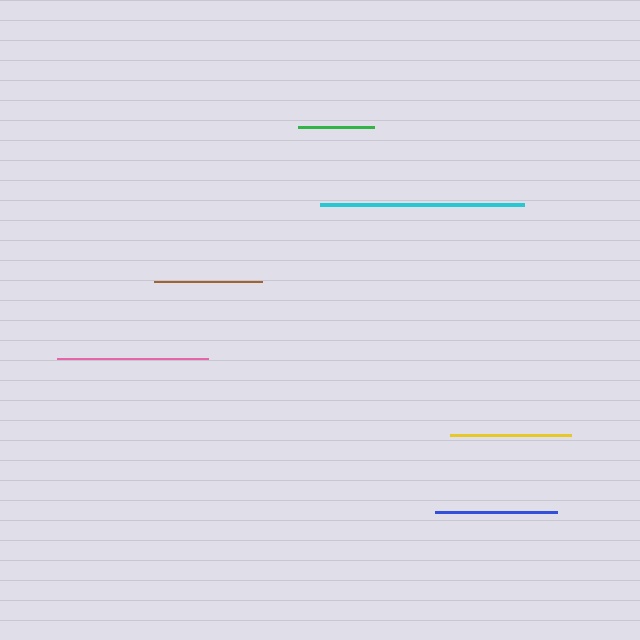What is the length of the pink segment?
The pink segment is approximately 151 pixels long.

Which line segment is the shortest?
The green line is the shortest at approximately 77 pixels.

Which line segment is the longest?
The cyan line is the longest at approximately 204 pixels.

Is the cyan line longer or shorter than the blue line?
The cyan line is longer than the blue line.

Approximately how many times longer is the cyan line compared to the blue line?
The cyan line is approximately 1.7 times the length of the blue line.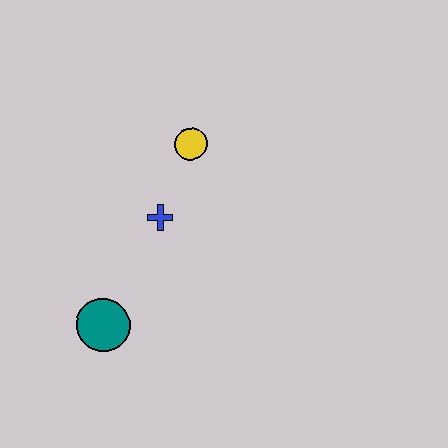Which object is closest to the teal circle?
The blue cross is closest to the teal circle.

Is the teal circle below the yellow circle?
Yes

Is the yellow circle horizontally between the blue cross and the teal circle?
No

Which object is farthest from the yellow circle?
The teal circle is farthest from the yellow circle.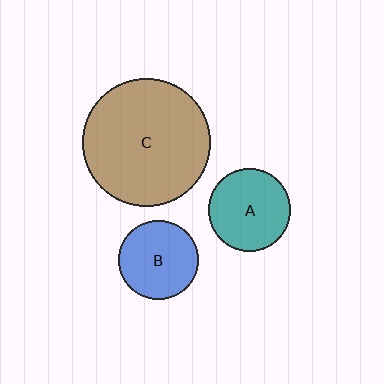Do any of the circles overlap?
No, none of the circles overlap.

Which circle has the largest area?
Circle C (brown).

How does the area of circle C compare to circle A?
Approximately 2.4 times.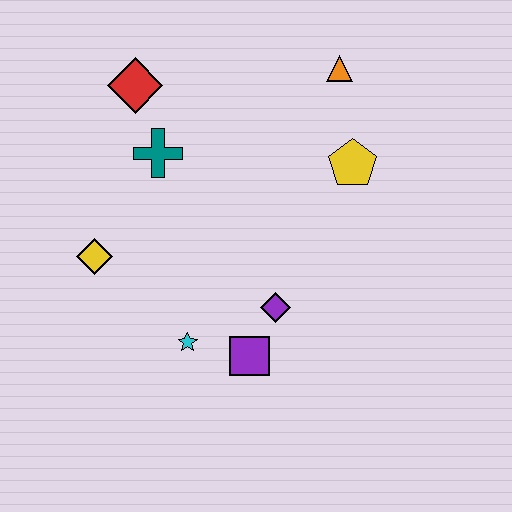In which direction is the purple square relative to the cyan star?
The purple square is to the right of the cyan star.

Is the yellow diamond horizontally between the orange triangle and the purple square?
No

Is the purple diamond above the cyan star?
Yes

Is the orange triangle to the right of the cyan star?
Yes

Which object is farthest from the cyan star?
The orange triangle is farthest from the cyan star.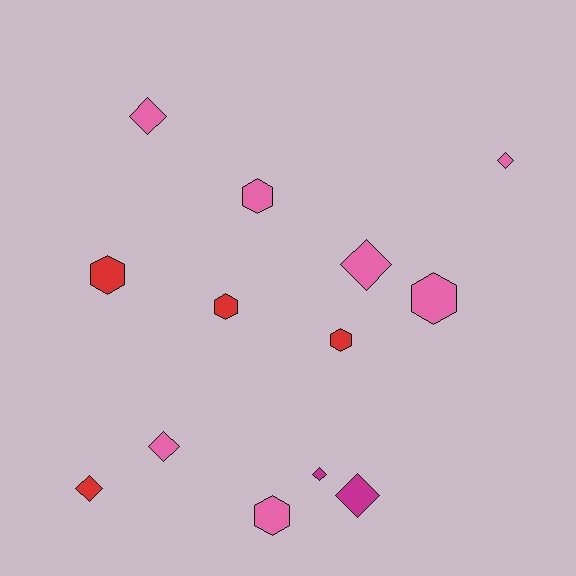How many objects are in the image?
There are 13 objects.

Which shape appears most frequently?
Diamond, with 7 objects.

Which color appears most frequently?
Pink, with 7 objects.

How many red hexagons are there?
There are 3 red hexagons.